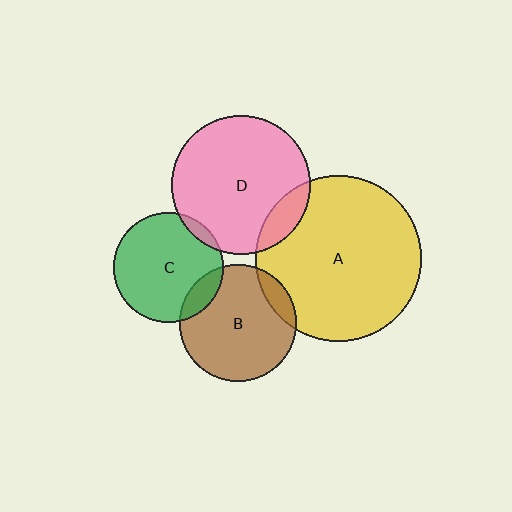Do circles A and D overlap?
Yes.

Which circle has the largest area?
Circle A (yellow).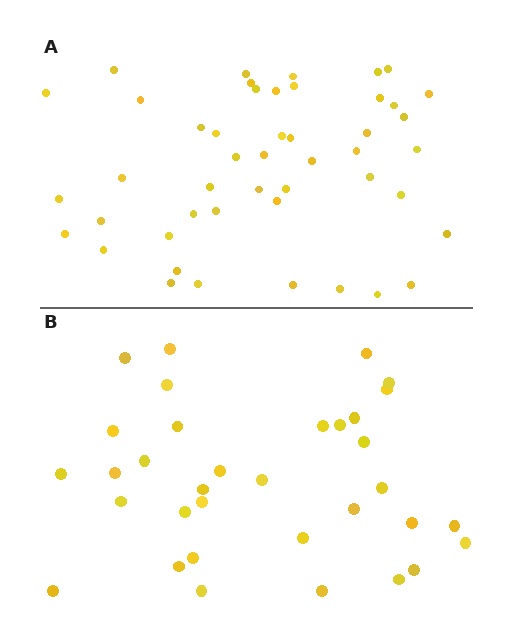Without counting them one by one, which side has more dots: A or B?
Region A (the top region) has more dots.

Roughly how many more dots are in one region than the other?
Region A has approximately 15 more dots than region B.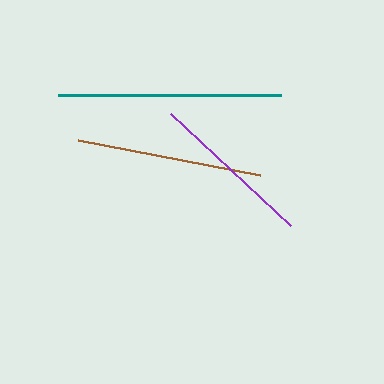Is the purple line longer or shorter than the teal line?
The teal line is longer than the purple line.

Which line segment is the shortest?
The purple line is the shortest at approximately 164 pixels.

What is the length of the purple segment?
The purple segment is approximately 164 pixels long.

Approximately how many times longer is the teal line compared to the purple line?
The teal line is approximately 1.4 times the length of the purple line.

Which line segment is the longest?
The teal line is the longest at approximately 223 pixels.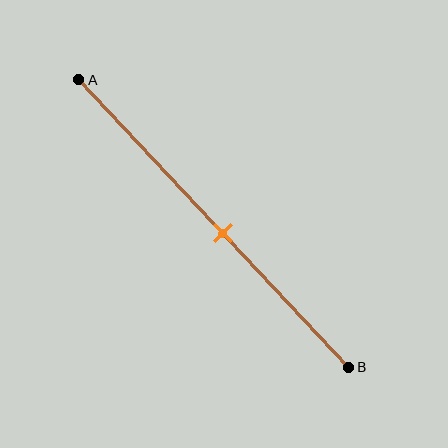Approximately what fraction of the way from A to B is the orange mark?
The orange mark is approximately 55% of the way from A to B.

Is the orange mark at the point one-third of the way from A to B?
No, the mark is at about 55% from A, not at the 33% one-third point.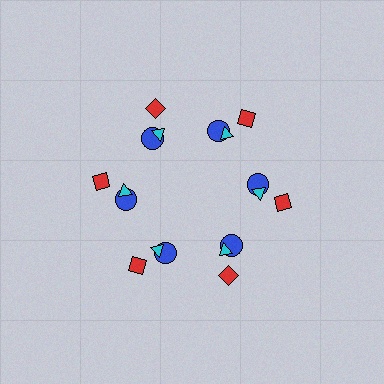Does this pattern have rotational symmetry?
Yes, this pattern has 6-fold rotational symmetry. It looks the same after rotating 60 degrees around the center.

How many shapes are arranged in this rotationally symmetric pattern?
There are 18 shapes, arranged in 6 groups of 3.